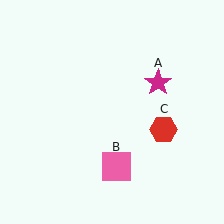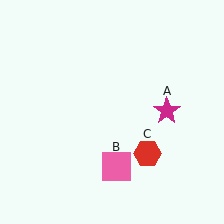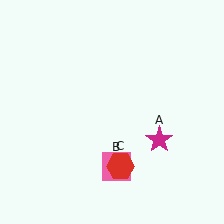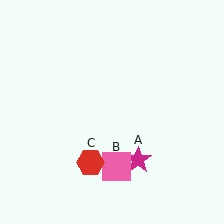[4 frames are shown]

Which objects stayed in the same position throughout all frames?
Pink square (object B) remained stationary.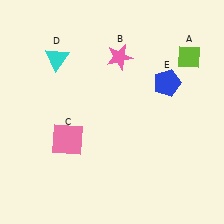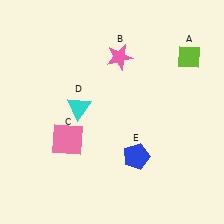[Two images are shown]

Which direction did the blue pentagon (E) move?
The blue pentagon (E) moved down.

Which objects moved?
The objects that moved are: the cyan triangle (D), the blue pentagon (E).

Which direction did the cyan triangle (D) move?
The cyan triangle (D) moved down.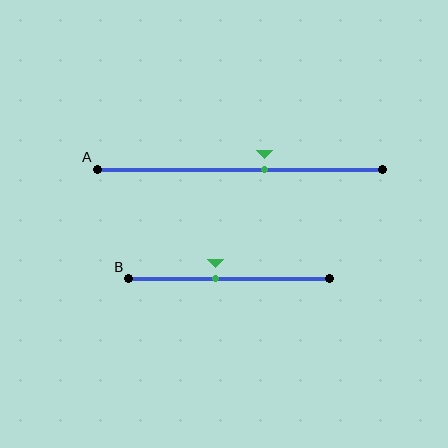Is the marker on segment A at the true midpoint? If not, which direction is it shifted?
No, the marker on segment A is shifted to the right by about 9% of the segment length.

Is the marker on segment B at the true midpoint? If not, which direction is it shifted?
No, the marker on segment B is shifted to the left by about 7% of the segment length.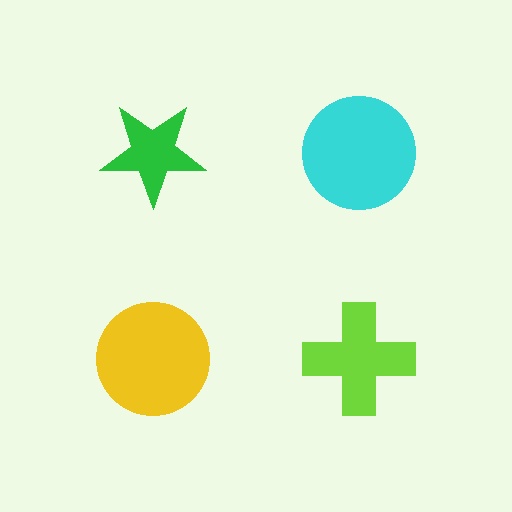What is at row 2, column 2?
A lime cross.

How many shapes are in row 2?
2 shapes.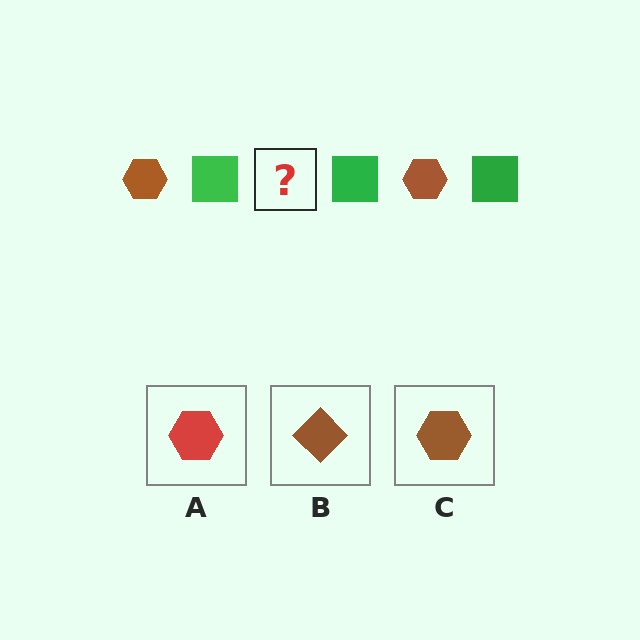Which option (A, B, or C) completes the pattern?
C.